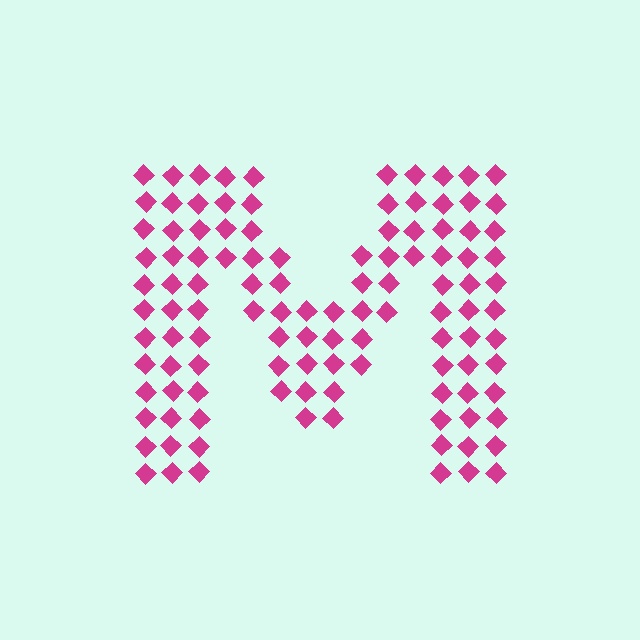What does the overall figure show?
The overall figure shows the letter M.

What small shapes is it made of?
It is made of small diamonds.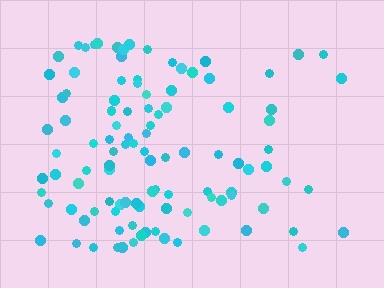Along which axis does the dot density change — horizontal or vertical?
Horizontal.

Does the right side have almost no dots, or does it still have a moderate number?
Still a moderate number, just noticeably fewer than the left.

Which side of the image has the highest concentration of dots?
The left.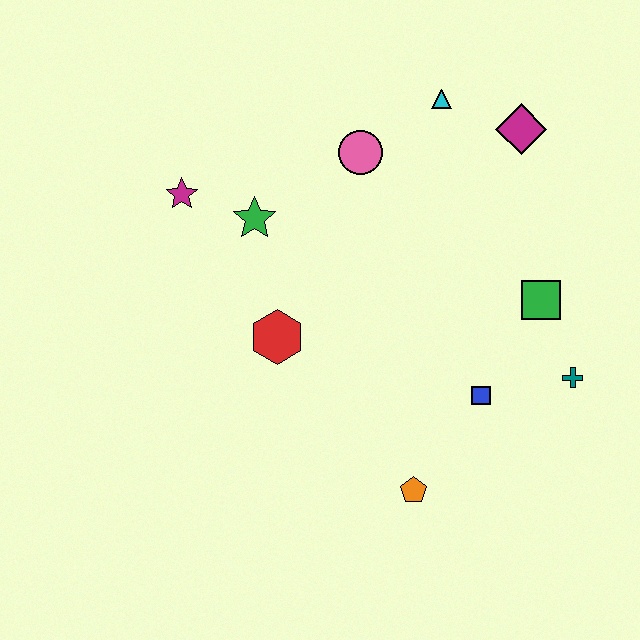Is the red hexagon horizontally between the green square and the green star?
Yes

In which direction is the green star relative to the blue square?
The green star is to the left of the blue square.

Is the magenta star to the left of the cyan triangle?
Yes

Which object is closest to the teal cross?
The green square is closest to the teal cross.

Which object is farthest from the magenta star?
The teal cross is farthest from the magenta star.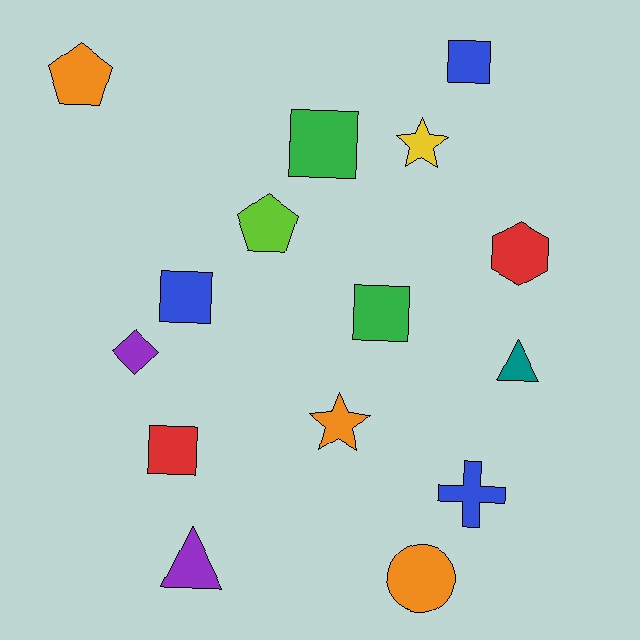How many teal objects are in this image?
There is 1 teal object.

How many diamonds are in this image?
There is 1 diamond.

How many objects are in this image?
There are 15 objects.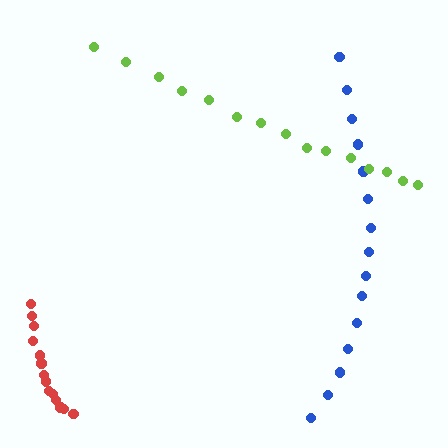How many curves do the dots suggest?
There are 3 distinct paths.